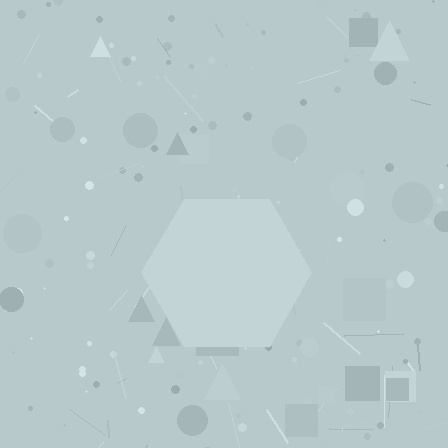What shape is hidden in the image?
A hexagon is hidden in the image.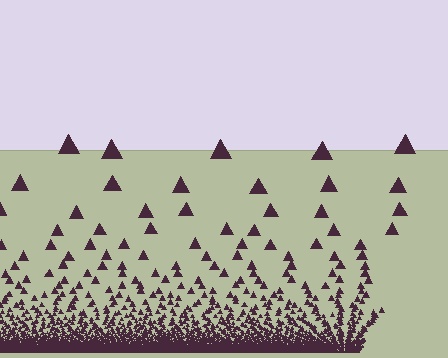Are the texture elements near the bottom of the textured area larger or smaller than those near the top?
Smaller. The gradient is inverted — elements near the bottom are smaller and denser.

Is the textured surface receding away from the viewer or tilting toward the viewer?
The surface appears to tilt toward the viewer. Texture elements get larger and sparser toward the top.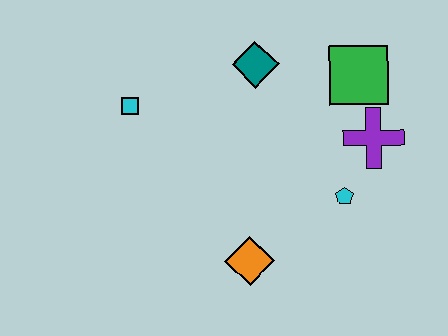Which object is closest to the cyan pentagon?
The purple cross is closest to the cyan pentagon.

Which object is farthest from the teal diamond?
The orange diamond is farthest from the teal diamond.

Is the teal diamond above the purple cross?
Yes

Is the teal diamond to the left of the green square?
Yes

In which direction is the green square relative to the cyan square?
The green square is to the right of the cyan square.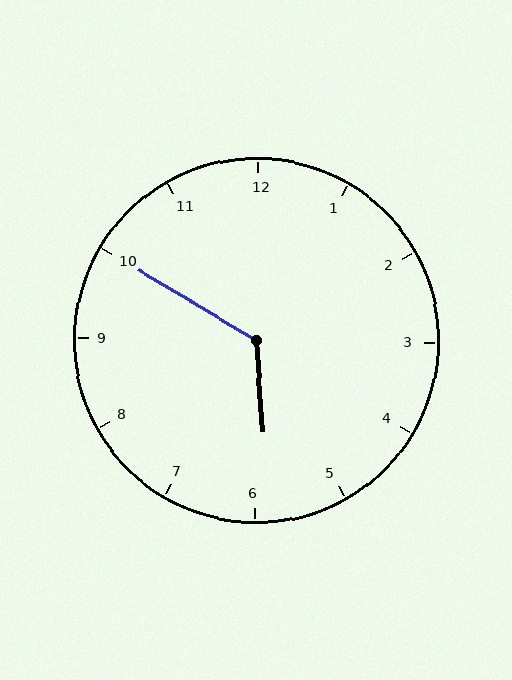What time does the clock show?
5:50.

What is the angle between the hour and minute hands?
Approximately 125 degrees.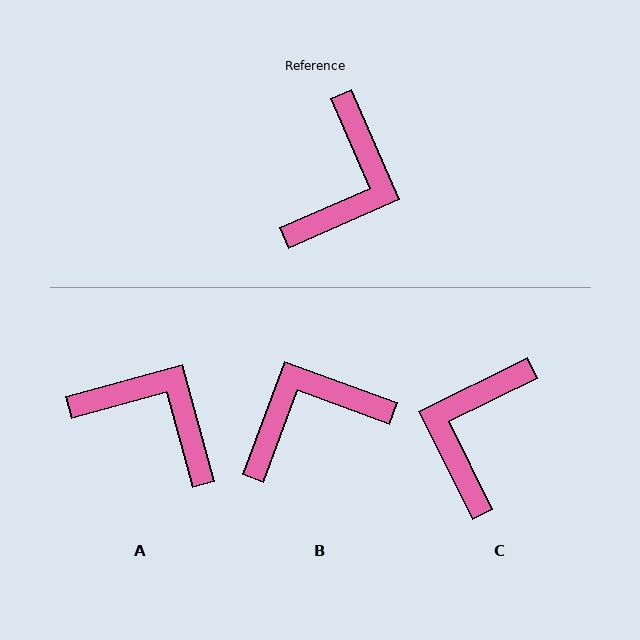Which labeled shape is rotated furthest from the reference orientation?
C, about 178 degrees away.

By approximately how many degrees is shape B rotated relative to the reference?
Approximately 136 degrees counter-clockwise.